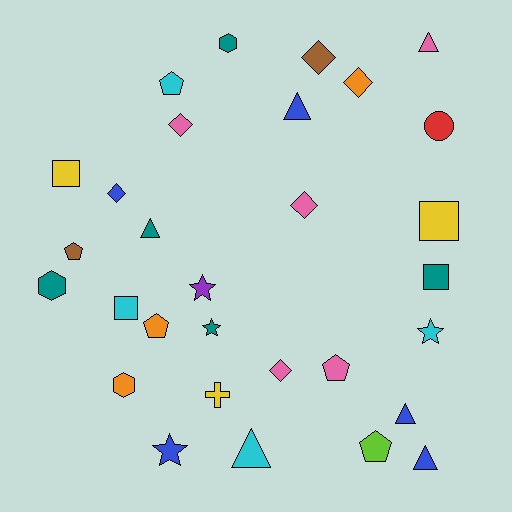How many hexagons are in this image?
There are 3 hexagons.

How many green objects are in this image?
There are no green objects.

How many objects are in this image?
There are 30 objects.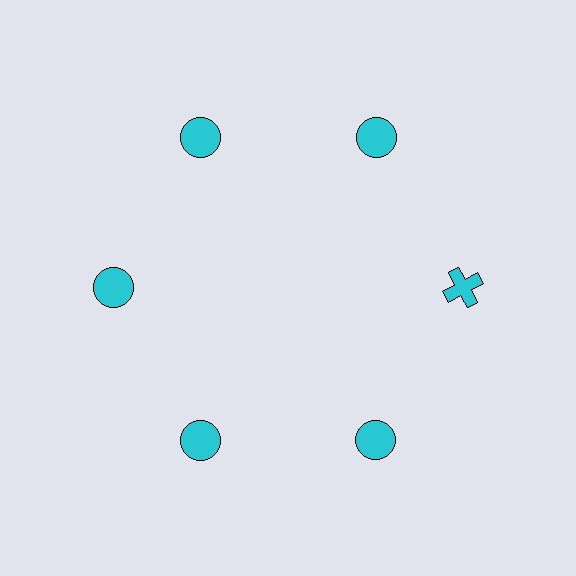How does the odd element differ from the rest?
It has a different shape: cross instead of circle.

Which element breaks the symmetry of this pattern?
The cyan cross at roughly the 3 o'clock position breaks the symmetry. All other shapes are cyan circles.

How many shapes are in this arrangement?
There are 6 shapes arranged in a ring pattern.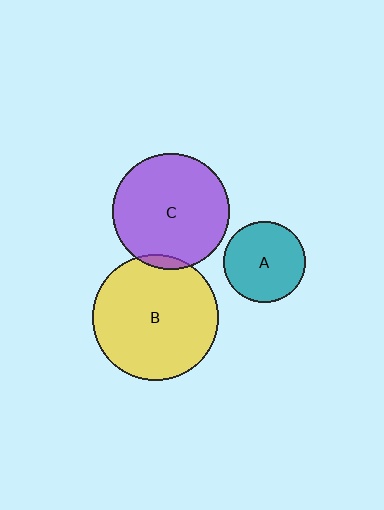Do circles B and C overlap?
Yes.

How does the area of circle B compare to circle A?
Approximately 2.4 times.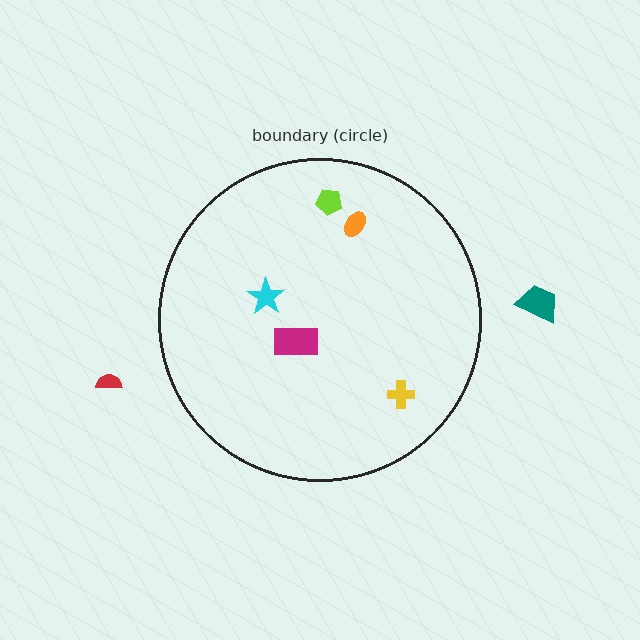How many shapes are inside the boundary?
5 inside, 2 outside.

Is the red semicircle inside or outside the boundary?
Outside.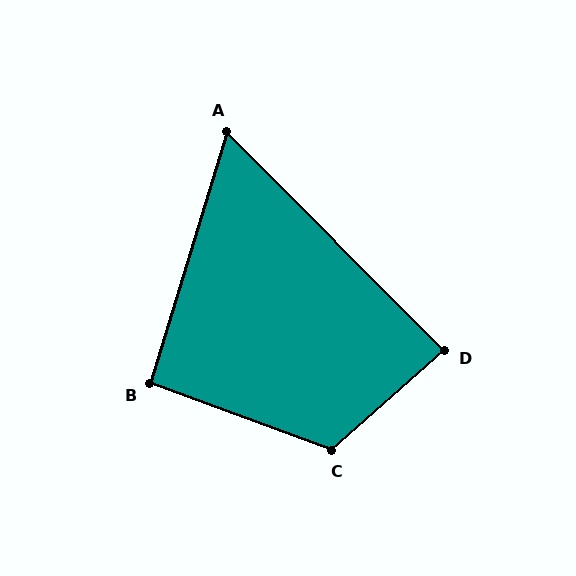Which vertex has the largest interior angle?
C, at approximately 118 degrees.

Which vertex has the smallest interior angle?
A, at approximately 62 degrees.